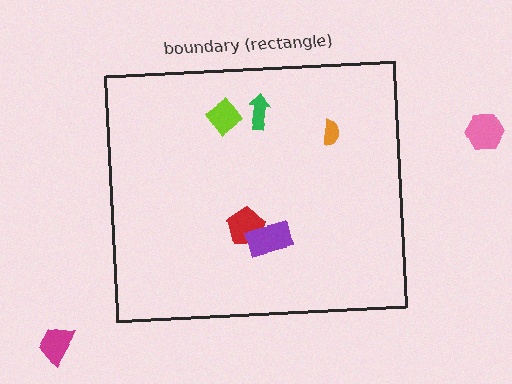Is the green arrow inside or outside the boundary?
Inside.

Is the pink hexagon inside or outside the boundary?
Outside.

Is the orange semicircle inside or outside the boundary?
Inside.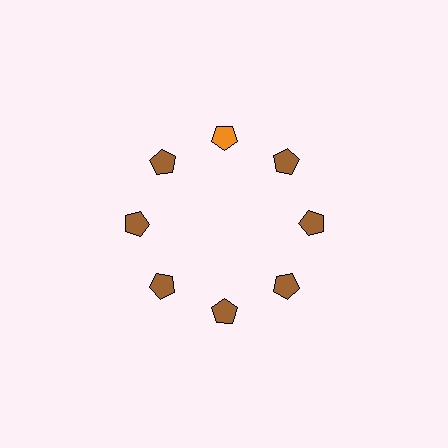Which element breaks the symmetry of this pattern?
The orange pentagon at roughly the 12 o'clock position breaks the symmetry. All other shapes are brown pentagons.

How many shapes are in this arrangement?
There are 8 shapes arranged in a ring pattern.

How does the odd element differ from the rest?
It has a different color: orange instead of brown.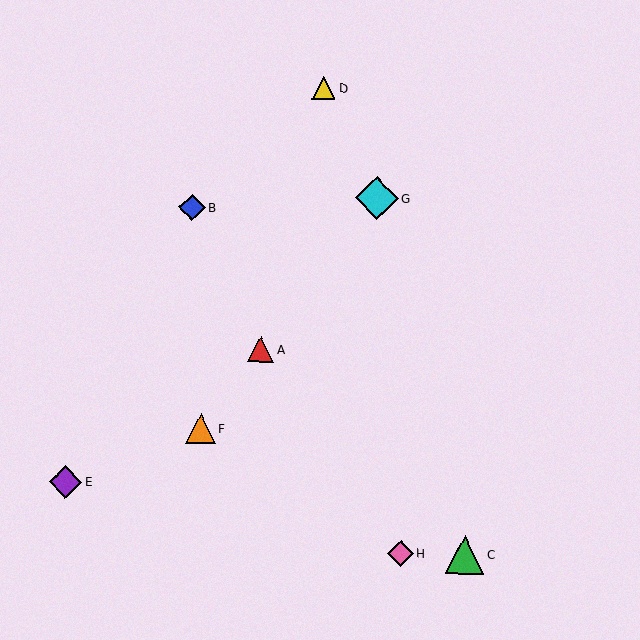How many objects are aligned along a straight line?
3 objects (A, F, G) are aligned along a straight line.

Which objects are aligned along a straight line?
Objects A, F, G are aligned along a straight line.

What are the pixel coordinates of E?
Object E is at (65, 482).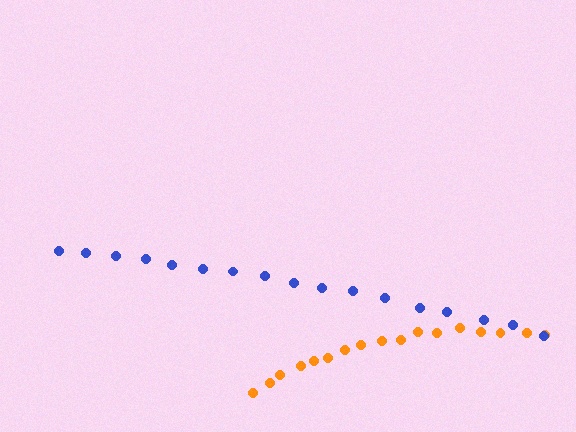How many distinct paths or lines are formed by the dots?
There are 2 distinct paths.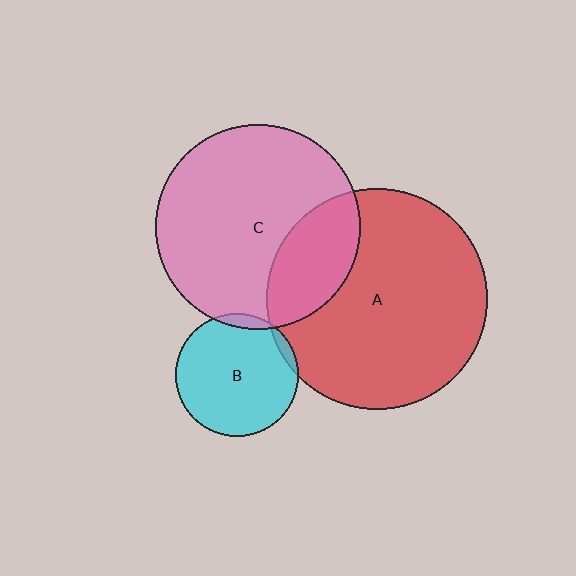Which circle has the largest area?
Circle A (red).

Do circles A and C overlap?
Yes.